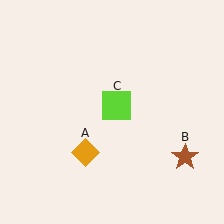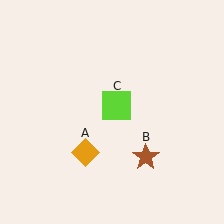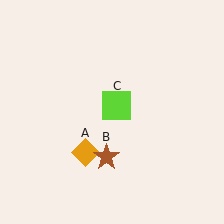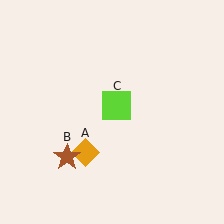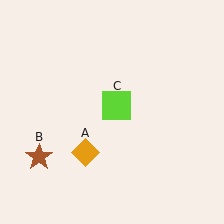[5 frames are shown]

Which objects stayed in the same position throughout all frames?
Orange diamond (object A) and lime square (object C) remained stationary.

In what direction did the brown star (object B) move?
The brown star (object B) moved left.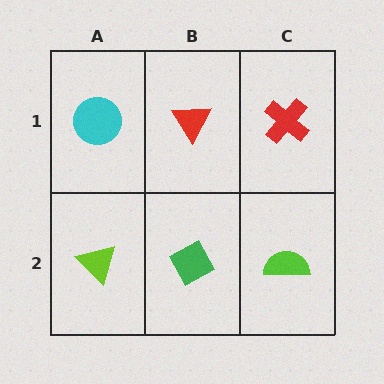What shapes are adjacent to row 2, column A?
A cyan circle (row 1, column A), a green diamond (row 2, column B).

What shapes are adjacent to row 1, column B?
A green diamond (row 2, column B), a cyan circle (row 1, column A), a red cross (row 1, column C).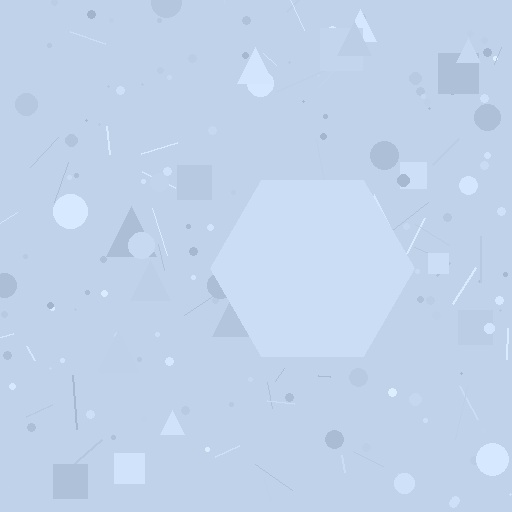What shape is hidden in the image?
A hexagon is hidden in the image.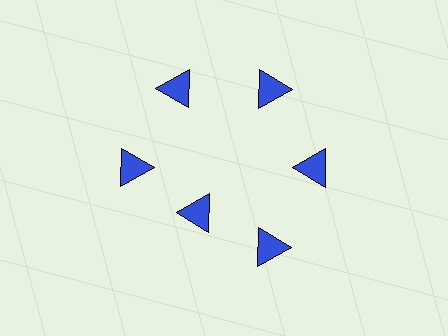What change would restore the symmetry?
The symmetry would be restored by moving it outward, back onto the ring so that all 6 triangles sit at equal angles and equal distance from the center.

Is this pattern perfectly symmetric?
No. The 6 blue triangles are arranged in a ring, but one element near the 7 o'clock position is pulled inward toward the center, breaking the 6-fold rotational symmetry.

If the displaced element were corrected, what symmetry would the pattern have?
It would have 6-fold rotational symmetry — the pattern would map onto itself every 60 degrees.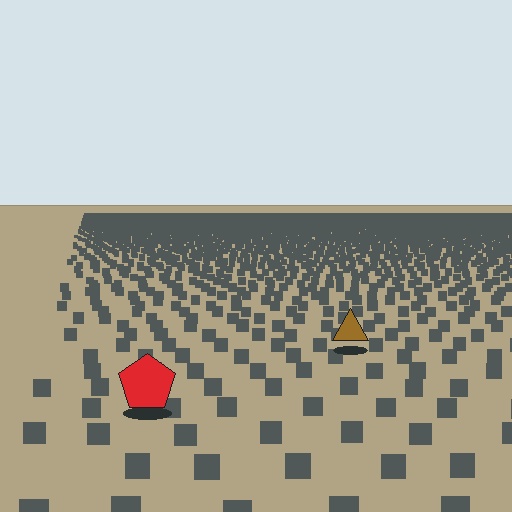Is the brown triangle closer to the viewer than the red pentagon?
No. The red pentagon is closer — you can tell from the texture gradient: the ground texture is coarser near it.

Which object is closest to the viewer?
The red pentagon is closest. The texture marks near it are larger and more spread out.